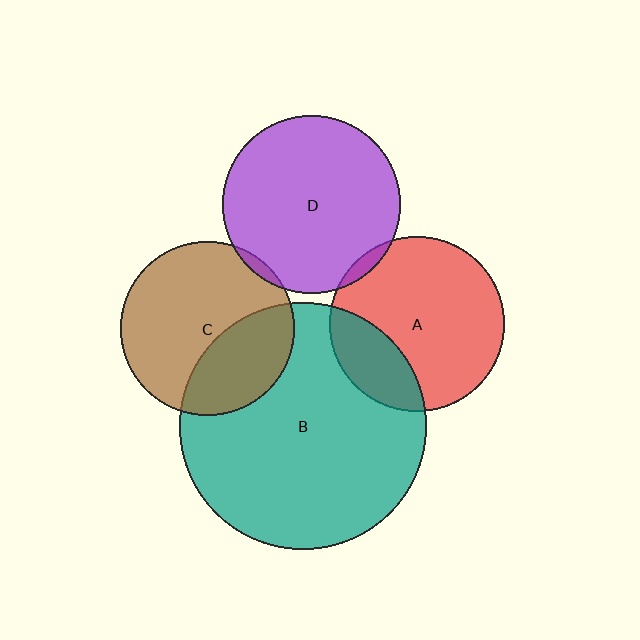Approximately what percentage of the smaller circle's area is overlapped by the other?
Approximately 5%.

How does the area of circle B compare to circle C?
Approximately 2.0 times.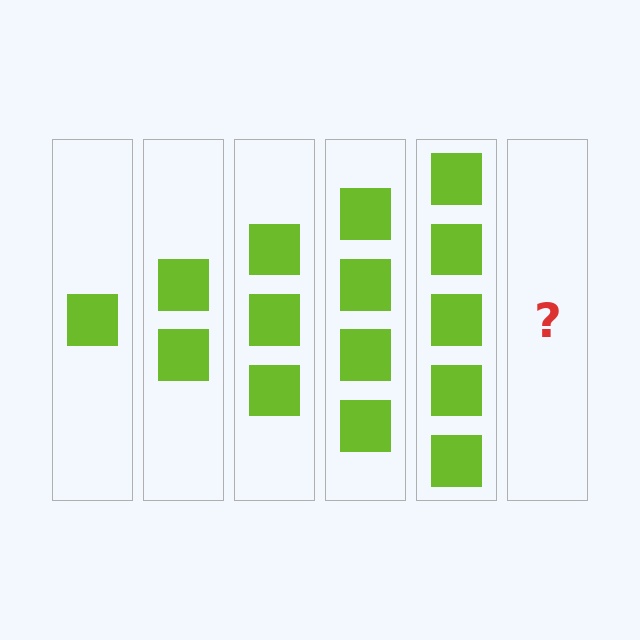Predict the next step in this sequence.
The next step is 6 squares.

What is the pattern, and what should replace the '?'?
The pattern is that each step adds one more square. The '?' should be 6 squares.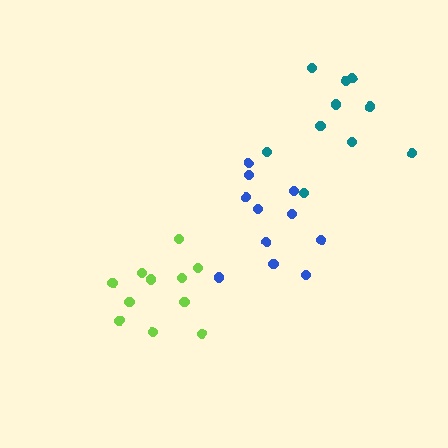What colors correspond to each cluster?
The clusters are colored: blue, lime, teal.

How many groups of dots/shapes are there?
There are 3 groups.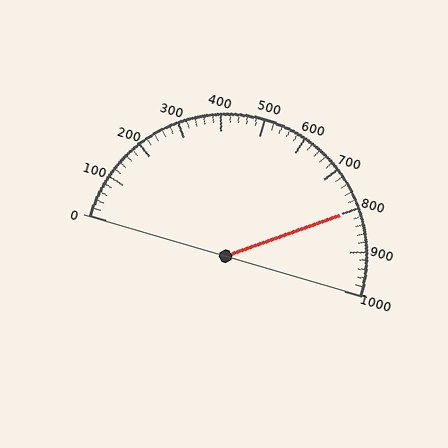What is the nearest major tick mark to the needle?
The nearest major tick mark is 800.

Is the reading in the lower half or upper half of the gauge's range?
The reading is in the upper half of the range (0 to 1000).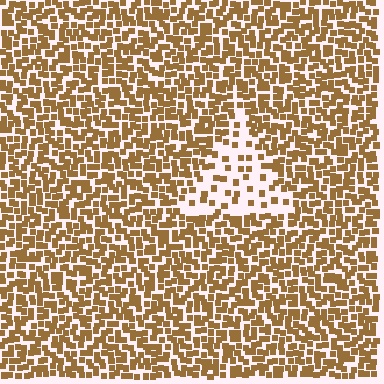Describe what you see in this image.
The image contains small brown elements arranged at two different densities. A triangle-shaped region is visible where the elements are less densely packed than the surrounding area.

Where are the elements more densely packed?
The elements are more densely packed outside the triangle boundary.